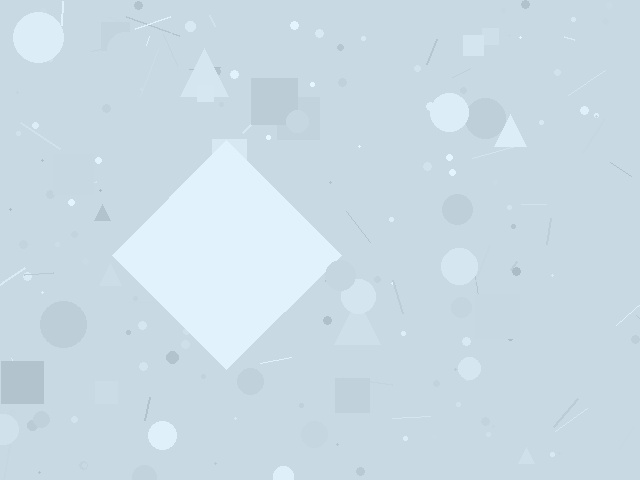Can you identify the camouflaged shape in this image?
The camouflaged shape is a diamond.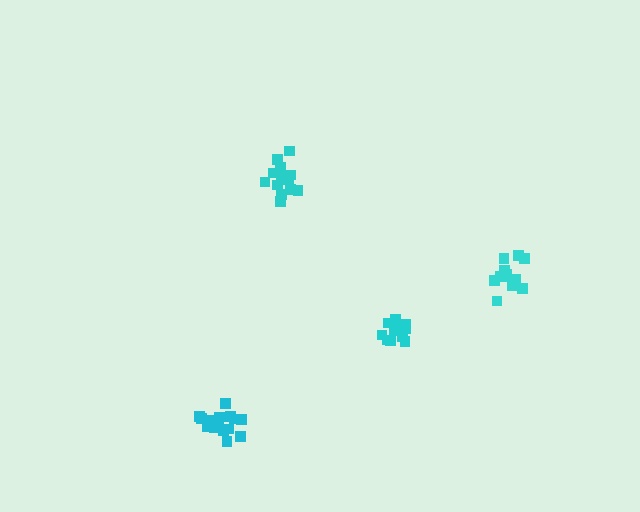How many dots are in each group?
Group 1: 13 dots, Group 2: 14 dots, Group 3: 17 dots, Group 4: 13 dots (57 total).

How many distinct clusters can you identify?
There are 4 distinct clusters.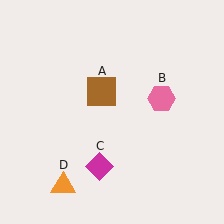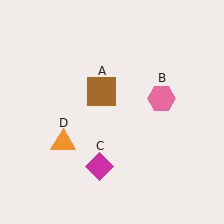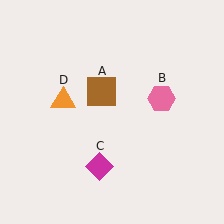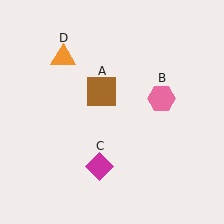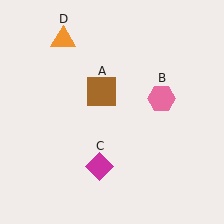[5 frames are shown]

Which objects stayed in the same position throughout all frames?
Brown square (object A) and pink hexagon (object B) and magenta diamond (object C) remained stationary.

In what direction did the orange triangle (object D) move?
The orange triangle (object D) moved up.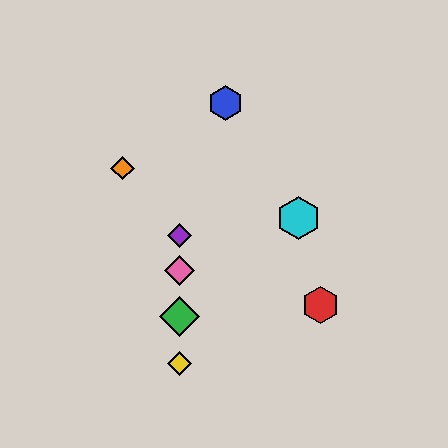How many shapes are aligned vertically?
4 shapes (the green diamond, the yellow diamond, the purple diamond, the pink diamond) are aligned vertically.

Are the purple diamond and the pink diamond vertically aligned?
Yes, both are at x≈180.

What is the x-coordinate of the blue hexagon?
The blue hexagon is at x≈225.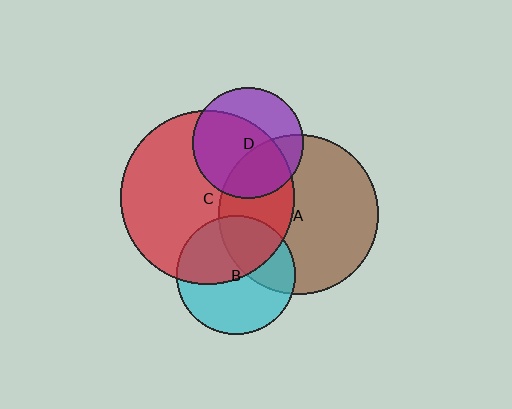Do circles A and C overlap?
Yes.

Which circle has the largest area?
Circle C (red).